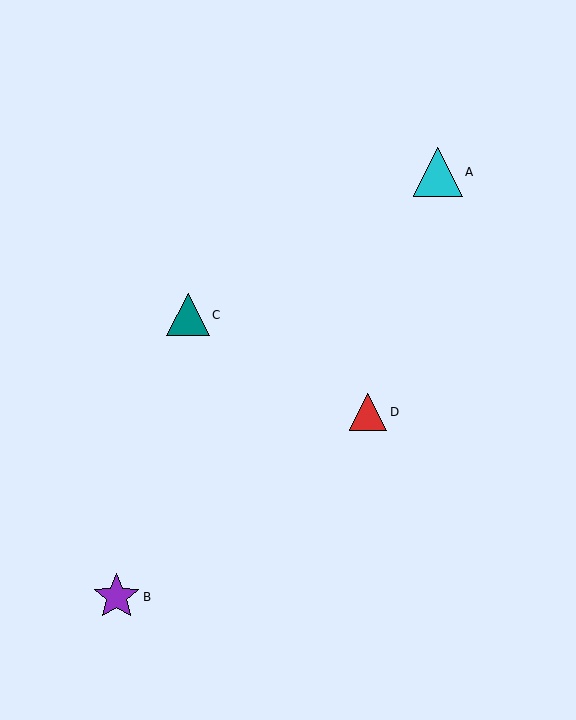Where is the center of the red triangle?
The center of the red triangle is at (368, 412).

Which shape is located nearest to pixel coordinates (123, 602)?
The purple star (labeled B) at (117, 597) is nearest to that location.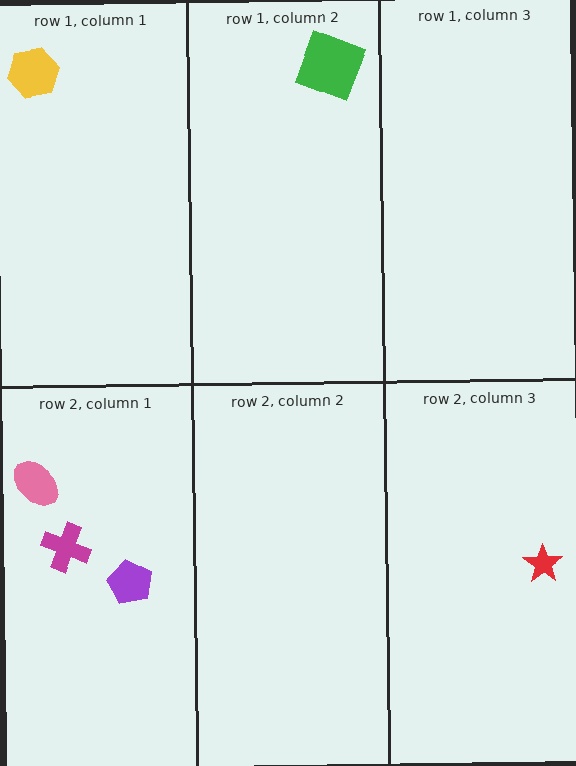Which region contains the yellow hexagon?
The row 1, column 1 region.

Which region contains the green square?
The row 1, column 2 region.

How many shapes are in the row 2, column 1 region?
3.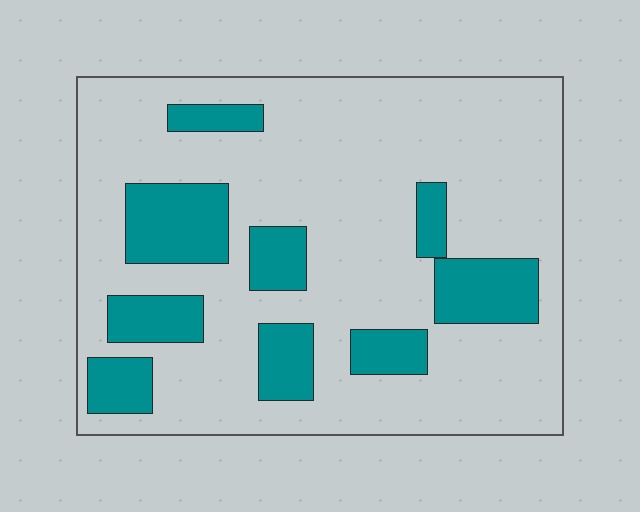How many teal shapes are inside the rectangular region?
9.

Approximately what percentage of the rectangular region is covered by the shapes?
Approximately 25%.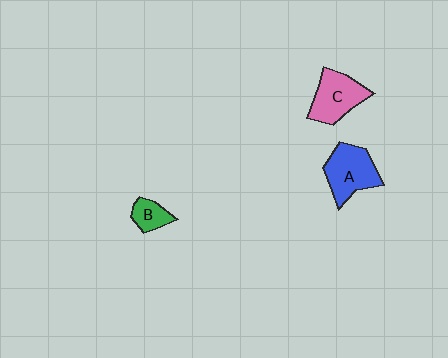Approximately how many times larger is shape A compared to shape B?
Approximately 2.3 times.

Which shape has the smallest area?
Shape B (green).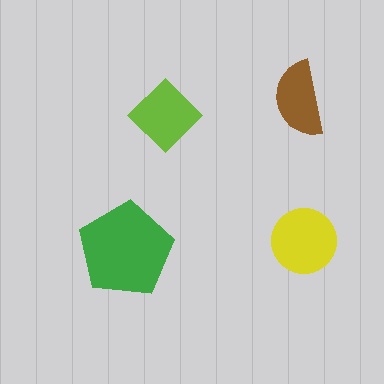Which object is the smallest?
The brown semicircle.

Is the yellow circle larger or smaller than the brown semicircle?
Larger.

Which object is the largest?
The green pentagon.